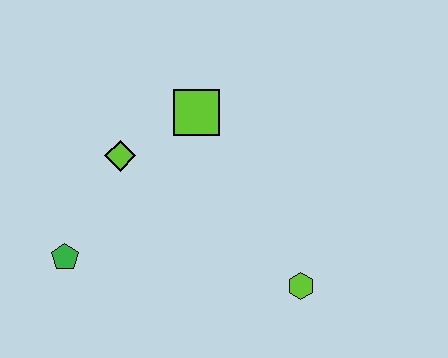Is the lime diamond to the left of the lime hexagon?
Yes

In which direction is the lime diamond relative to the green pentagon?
The lime diamond is above the green pentagon.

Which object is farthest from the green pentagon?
The lime hexagon is farthest from the green pentagon.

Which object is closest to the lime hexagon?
The lime square is closest to the lime hexagon.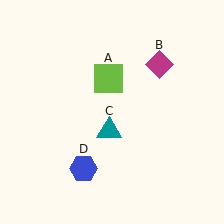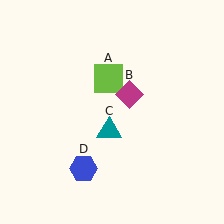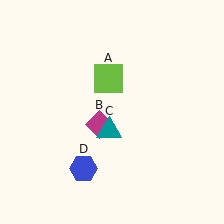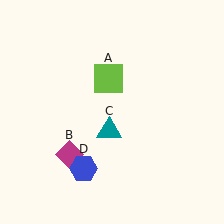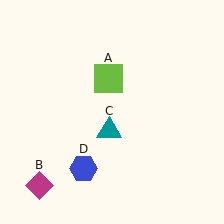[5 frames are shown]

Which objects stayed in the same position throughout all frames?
Lime square (object A) and teal triangle (object C) and blue hexagon (object D) remained stationary.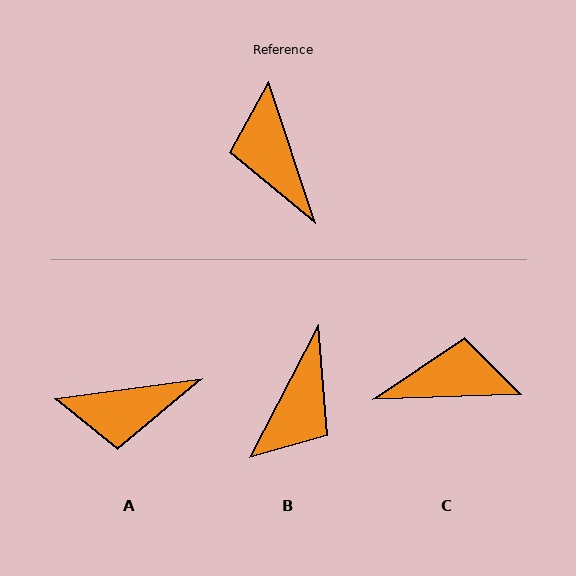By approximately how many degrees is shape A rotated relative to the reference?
Approximately 80 degrees counter-clockwise.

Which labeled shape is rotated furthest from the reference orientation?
B, about 135 degrees away.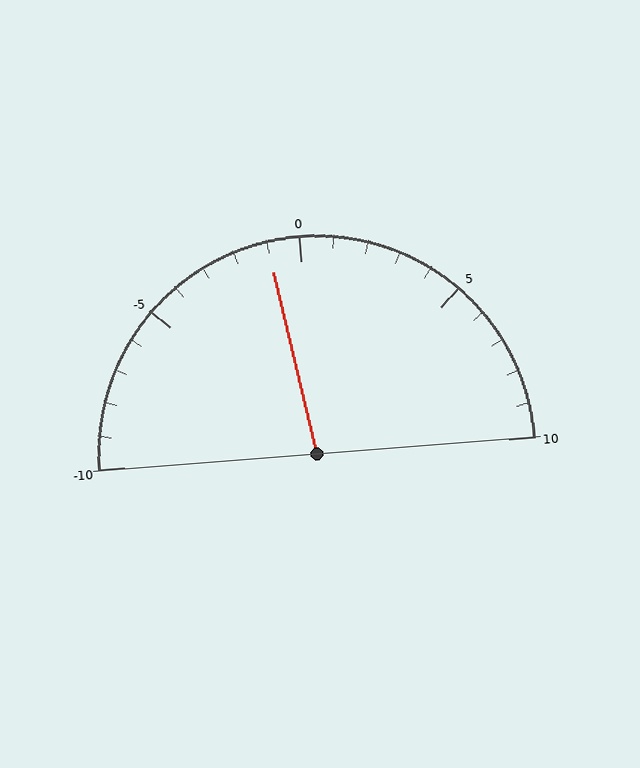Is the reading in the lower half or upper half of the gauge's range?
The reading is in the lower half of the range (-10 to 10).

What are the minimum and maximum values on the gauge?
The gauge ranges from -10 to 10.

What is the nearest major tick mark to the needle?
The nearest major tick mark is 0.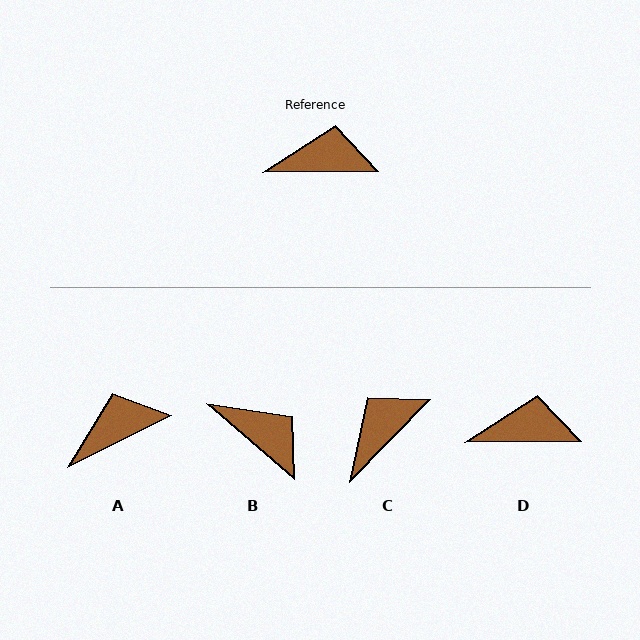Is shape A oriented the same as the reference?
No, it is off by about 26 degrees.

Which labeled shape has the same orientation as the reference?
D.